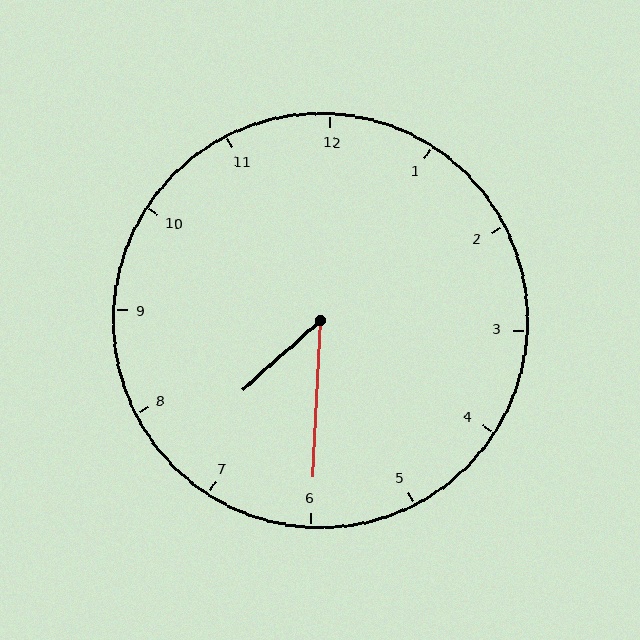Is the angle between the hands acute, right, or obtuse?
It is acute.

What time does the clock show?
7:30.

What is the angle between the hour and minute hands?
Approximately 45 degrees.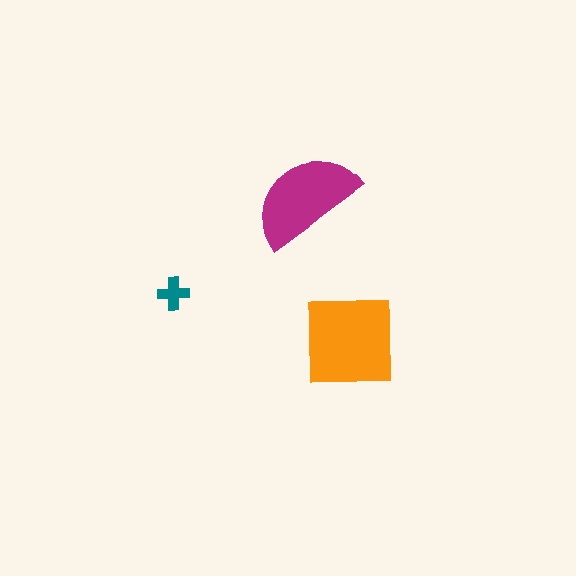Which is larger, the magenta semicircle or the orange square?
The orange square.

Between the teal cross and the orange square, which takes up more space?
The orange square.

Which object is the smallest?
The teal cross.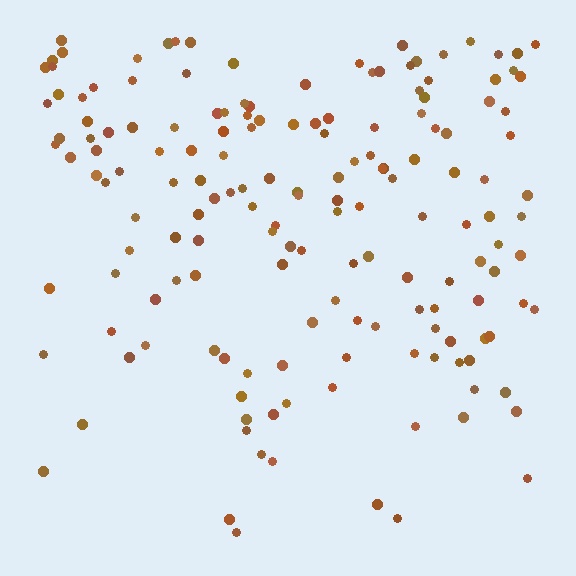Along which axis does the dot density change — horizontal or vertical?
Vertical.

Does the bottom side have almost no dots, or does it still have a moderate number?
Still a moderate number, just noticeably fewer than the top.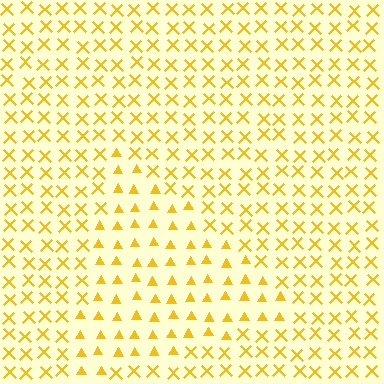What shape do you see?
I see a triangle.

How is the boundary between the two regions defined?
The boundary is defined by a change in element shape: triangles inside vs. X marks outside. All elements share the same color and spacing.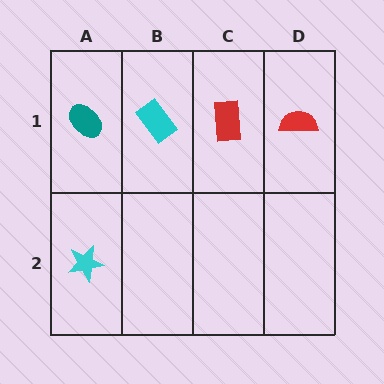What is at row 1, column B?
A cyan rectangle.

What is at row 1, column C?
A red rectangle.